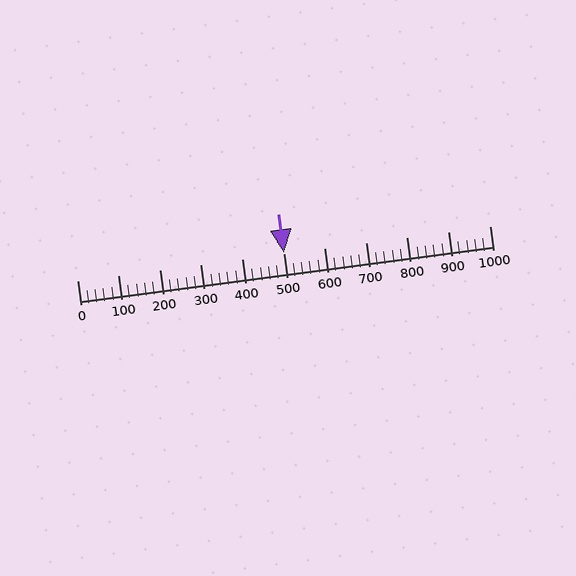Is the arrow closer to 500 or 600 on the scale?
The arrow is closer to 500.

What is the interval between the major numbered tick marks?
The major tick marks are spaced 100 units apart.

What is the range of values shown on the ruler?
The ruler shows values from 0 to 1000.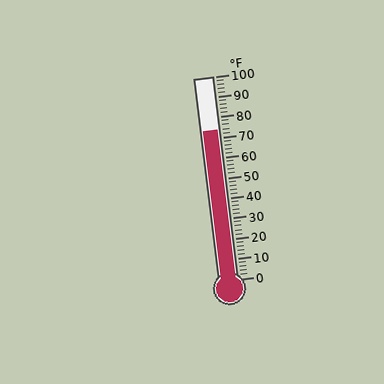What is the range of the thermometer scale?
The thermometer scale ranges from 0°F to 100°F.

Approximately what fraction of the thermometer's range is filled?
The thermometer is filled to approximately 75% of its range.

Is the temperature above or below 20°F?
The temperature is above 20°F.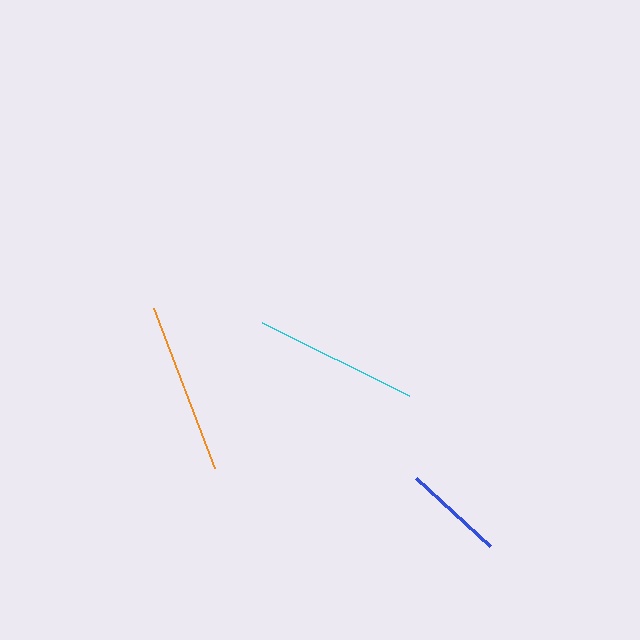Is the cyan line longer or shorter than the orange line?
The orange line is longer than the cyan line.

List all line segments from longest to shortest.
From longest to shortest: orange, cyan, blue.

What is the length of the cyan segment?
The cyan segment is approximately 165 pixels long.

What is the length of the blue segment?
The blue segment is approximately 101 pixels long.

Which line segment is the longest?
The orange line is the longest at approximately 172 pixels.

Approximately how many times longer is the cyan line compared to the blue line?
The cyan line is approximately 1.6 times the length of the blue line.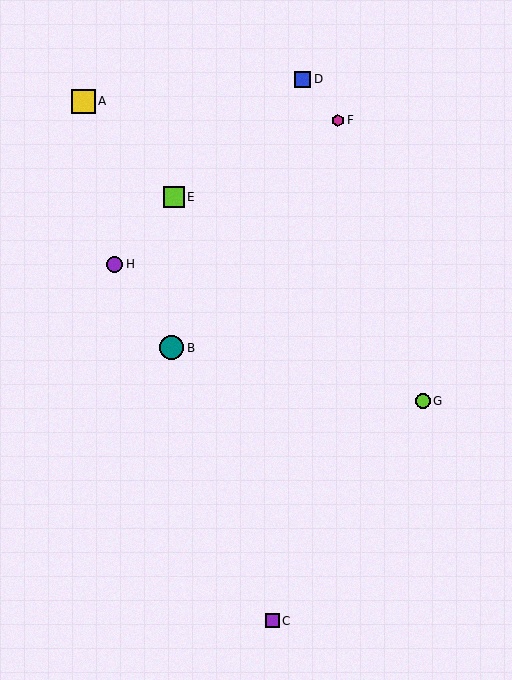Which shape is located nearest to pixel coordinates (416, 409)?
The lime circle (labeled G) at (423, 401) is nearest to that location.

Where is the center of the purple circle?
The center of the purple circle is at (115, 264).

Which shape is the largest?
The teal circle (labeled B) is the largest.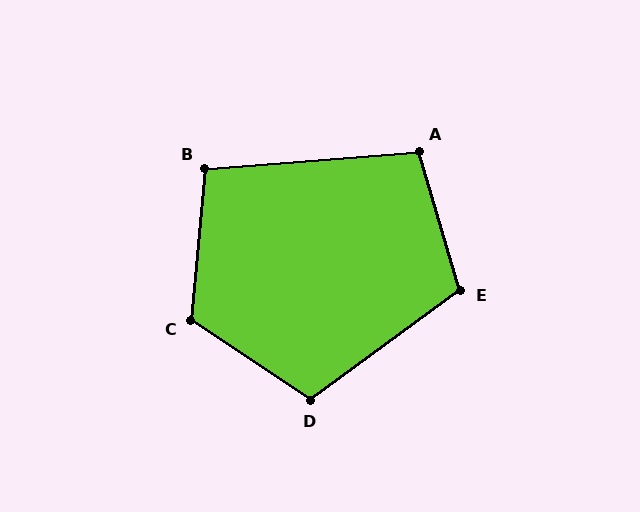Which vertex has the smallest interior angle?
B, at approximately 100 degrees.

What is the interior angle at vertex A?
Approximately 102 degrees (obtuse).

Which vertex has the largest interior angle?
C, at approximately 118 degrees.